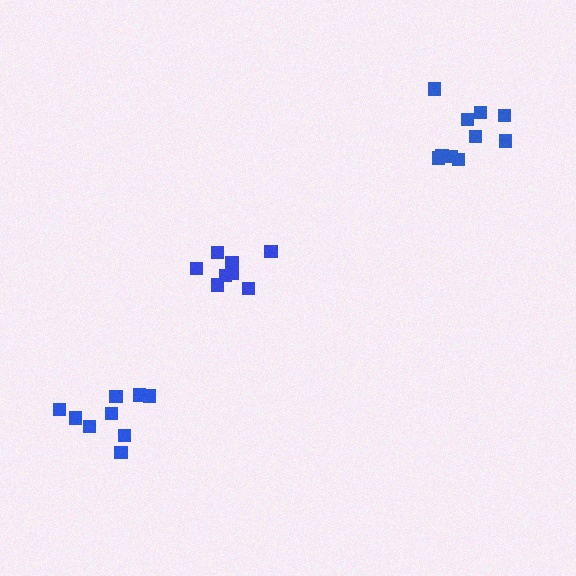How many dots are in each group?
Group 1: 9 dots, Group 2: 8 dots, Group 3: 10 dots (27 total).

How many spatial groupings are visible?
There are 3 spatial groupings.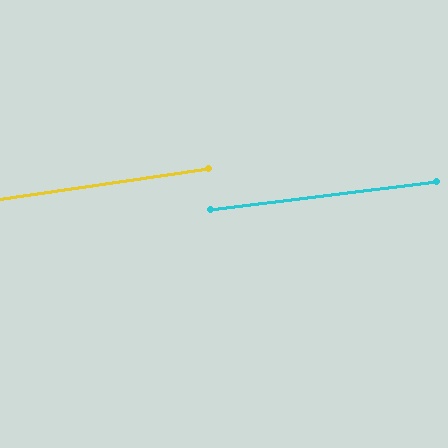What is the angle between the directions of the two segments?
Approximately 1 degree.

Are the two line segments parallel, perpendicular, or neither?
Parallel — their directions differ by only 1.0°.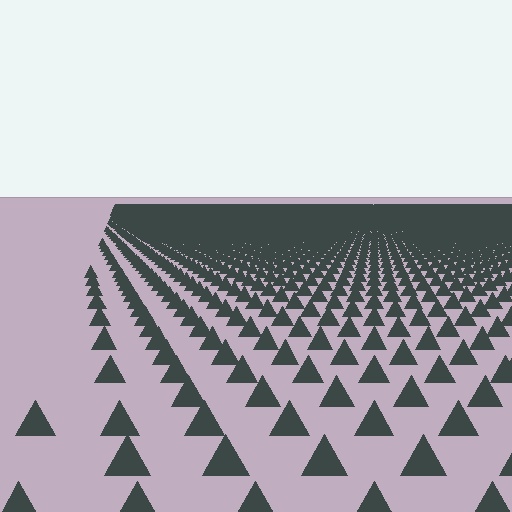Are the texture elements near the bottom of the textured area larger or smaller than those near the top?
Larger. Near the bottom, elements are closer to the viewer and appear at a bigger on-screen size.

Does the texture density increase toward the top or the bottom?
Density increases toward the top.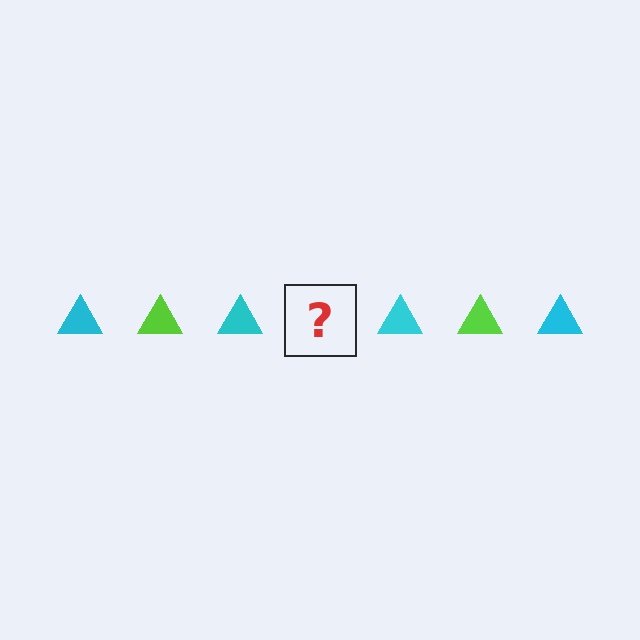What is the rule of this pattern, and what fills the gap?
The rule is that the pattern cycles through cyan, lime triangles. The gap should be filled with a lime triangle.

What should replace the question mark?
The question mark should be replaced with a lime triangle.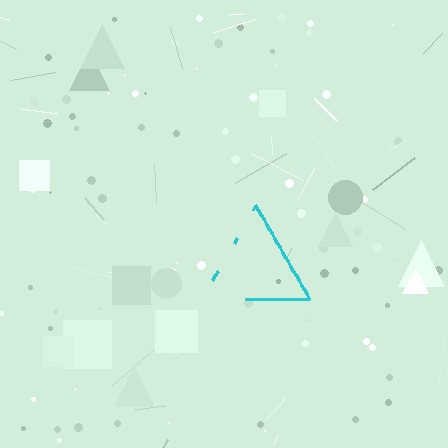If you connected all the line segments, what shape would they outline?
They would outline a triangle.